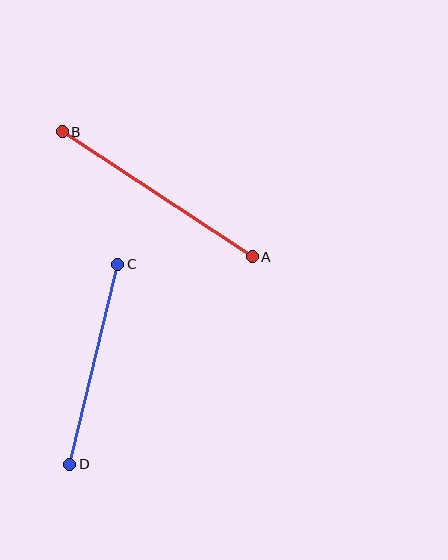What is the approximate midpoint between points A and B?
The midpoint is at approximately (157, 194) pixels.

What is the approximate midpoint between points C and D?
The midpoint is at approximately (94, 364) pixels.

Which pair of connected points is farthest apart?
Points A and B are farthest apart.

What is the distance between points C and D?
The distance is approximately 206 pixels.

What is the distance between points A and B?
The distance is approximately 228 pixels.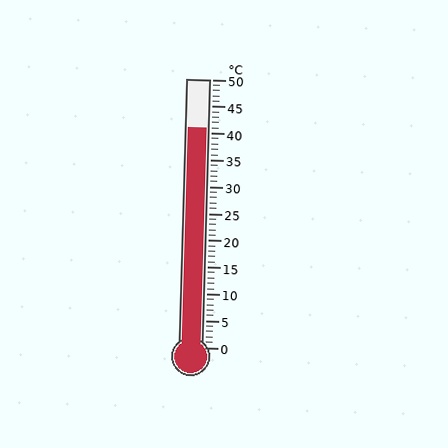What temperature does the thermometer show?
The thermometer shows approximately 41°C.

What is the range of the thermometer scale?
The thermometer scale ranges from 0°C to 50°C.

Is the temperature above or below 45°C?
The temperature is below 45°C.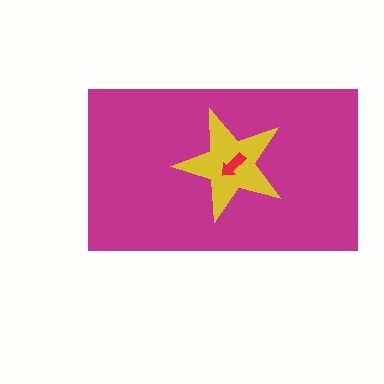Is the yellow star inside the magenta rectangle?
Yes.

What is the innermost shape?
The red arrow.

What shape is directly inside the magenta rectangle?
The yellow star.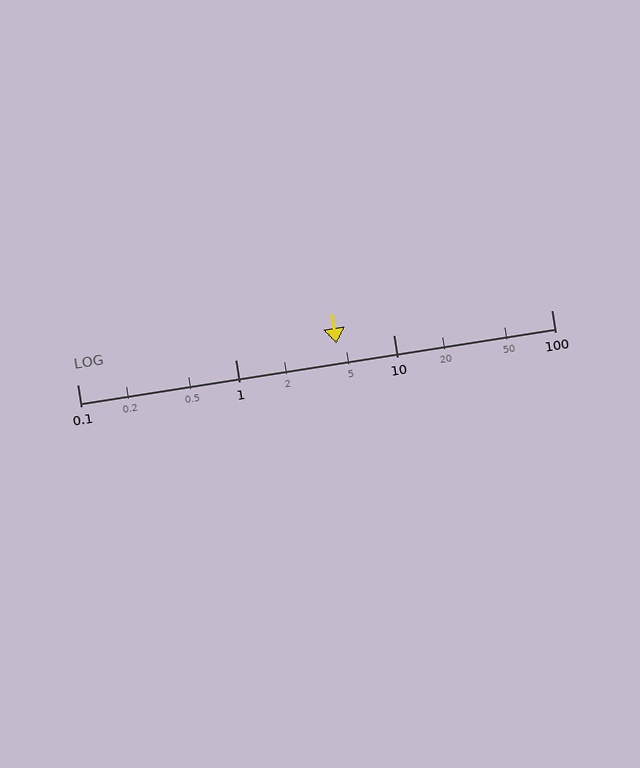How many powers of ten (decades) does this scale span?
The scale spans 3 decades, from 0.1 to 100.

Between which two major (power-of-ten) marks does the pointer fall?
The pointer is between 1 and 10.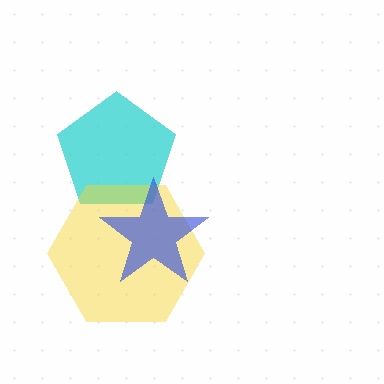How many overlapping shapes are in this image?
There are 3 overlapping shapes in the image.